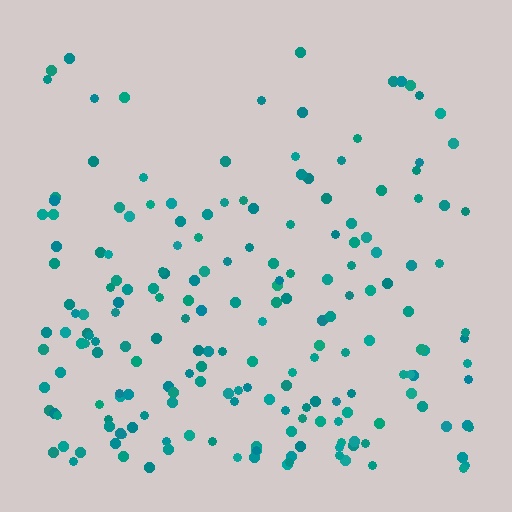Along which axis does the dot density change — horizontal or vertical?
Vertical.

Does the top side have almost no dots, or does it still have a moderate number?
Still a moderate number, just noticeably fewer than the bottom.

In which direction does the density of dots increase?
From top to bottom, with the bottom side densest.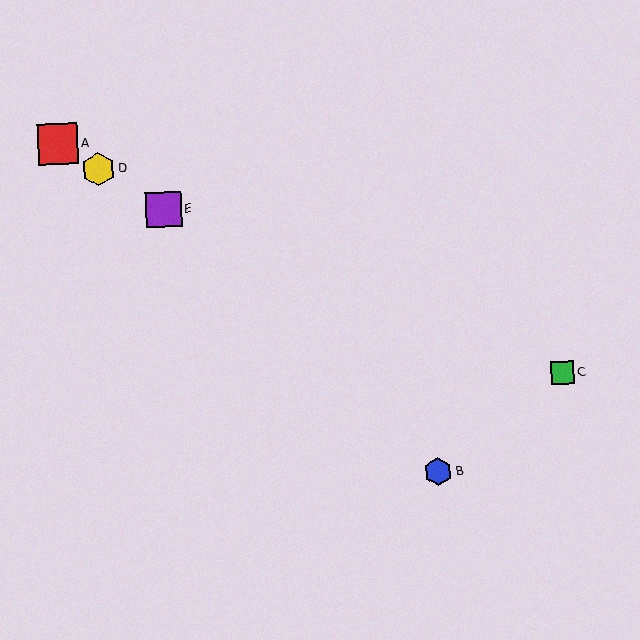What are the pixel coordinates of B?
Object B is at (438, 472).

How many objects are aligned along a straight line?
3 objects (A, D, E) are aligned along a straight line.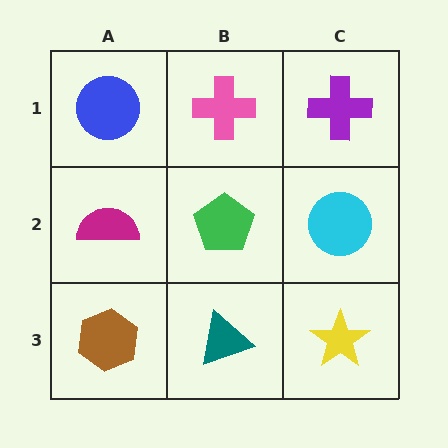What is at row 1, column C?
A purple cross.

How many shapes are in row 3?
3 shapes.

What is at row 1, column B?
A pink cross.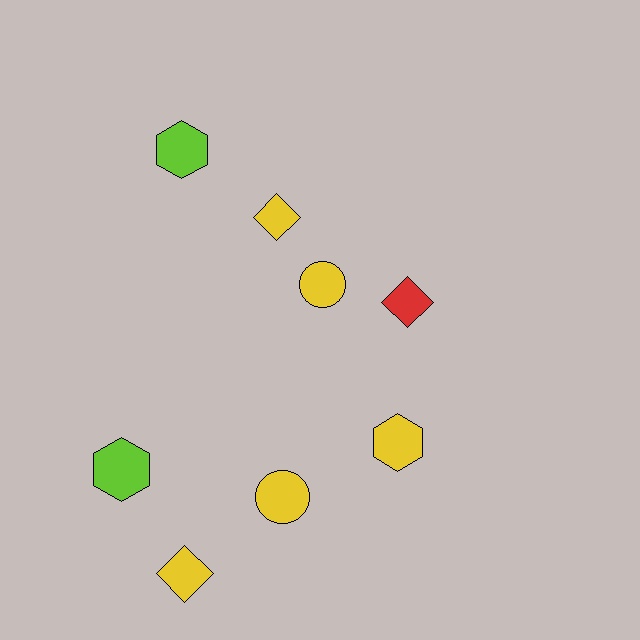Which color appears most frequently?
Yellow, with 5 objects.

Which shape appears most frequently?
Hexagon, with 3 objects.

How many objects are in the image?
There are 8 objects.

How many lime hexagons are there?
There are 2 lime hexagons.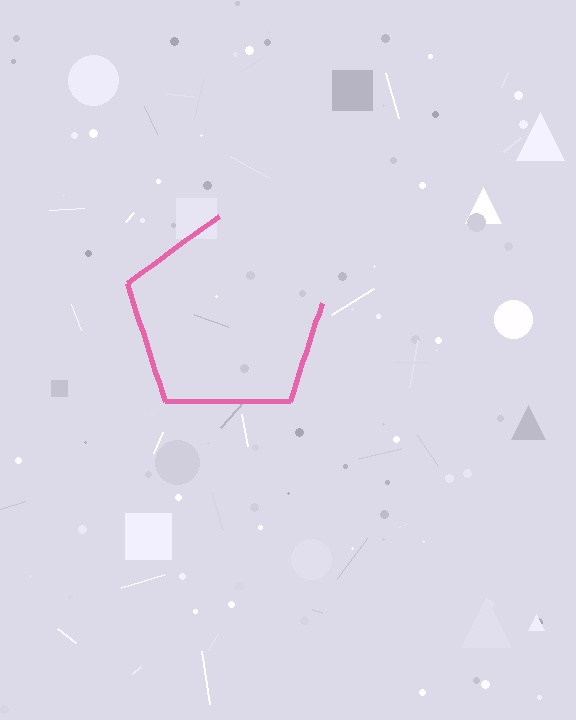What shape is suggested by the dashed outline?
The dashed outline suggests a pentagon.